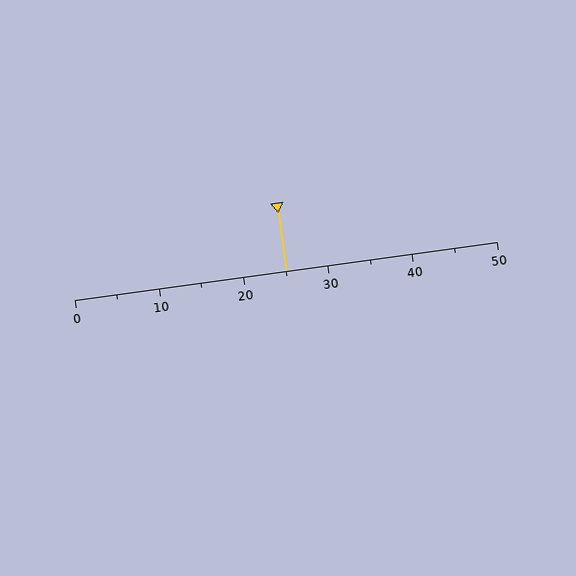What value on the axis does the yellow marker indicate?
The marker indicates approximately 25.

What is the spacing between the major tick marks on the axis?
The major ticks are spaced 10 apart.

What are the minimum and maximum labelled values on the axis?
The axis runs from 0 to 50.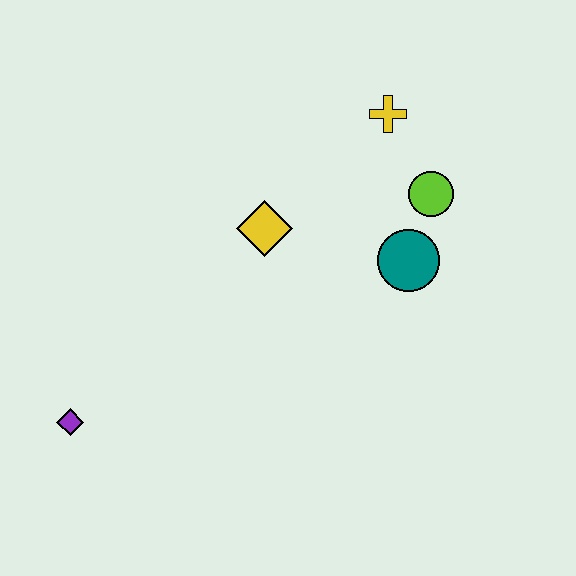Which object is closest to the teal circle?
The lime circle is closest to the teal circle.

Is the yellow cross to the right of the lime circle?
No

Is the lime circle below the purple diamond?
No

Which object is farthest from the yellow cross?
The purple diamond is farthest from the yellow cross.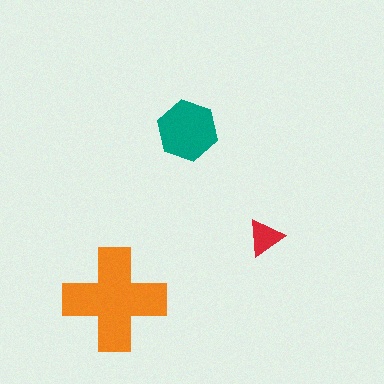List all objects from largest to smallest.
The orange cross, the teal hexagon, the red triangle.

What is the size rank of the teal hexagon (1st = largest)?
2nd.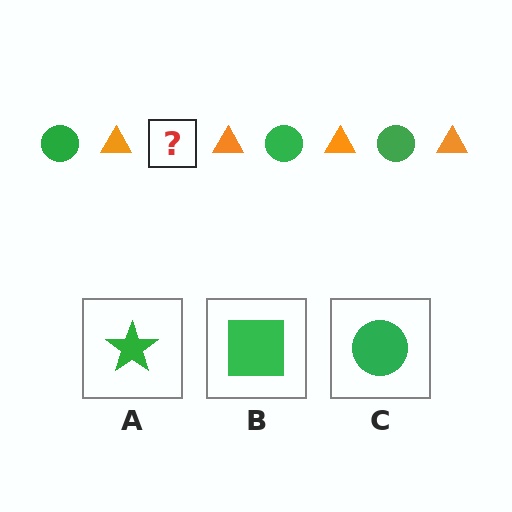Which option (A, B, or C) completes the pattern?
C.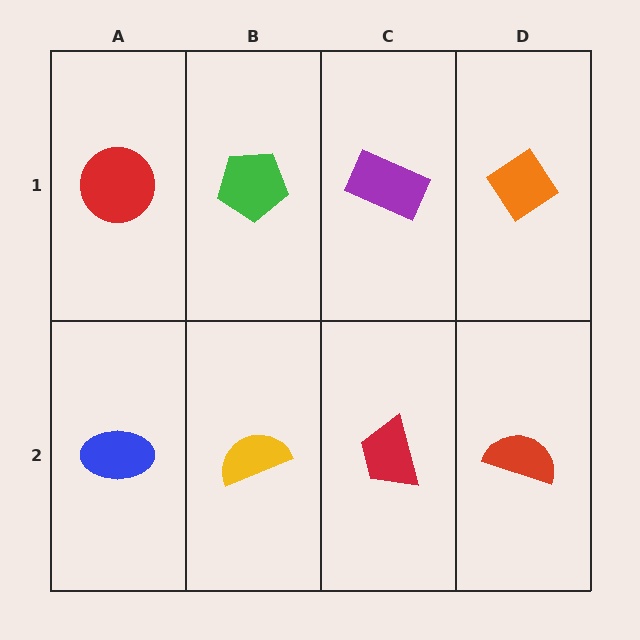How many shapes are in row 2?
4 shapes.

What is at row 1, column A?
A red circle.